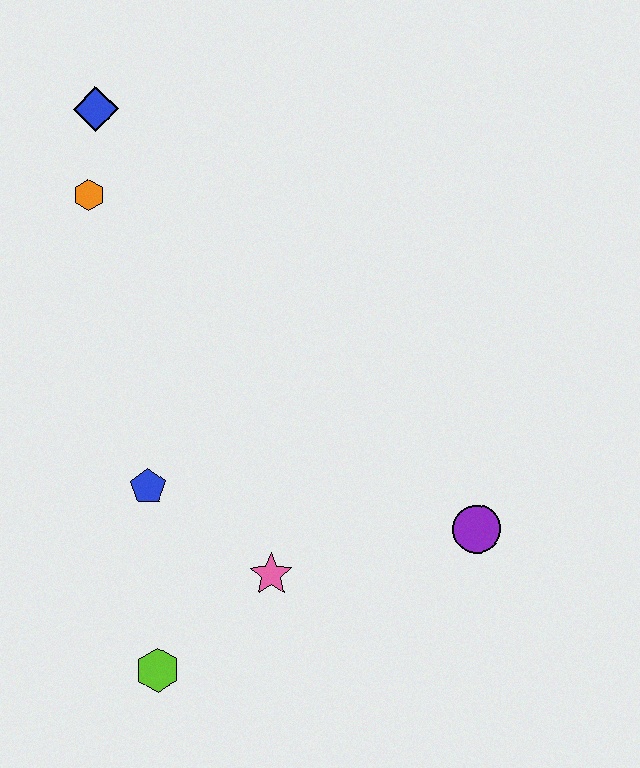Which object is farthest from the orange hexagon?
The purple circle is farthest from the orange hexagon.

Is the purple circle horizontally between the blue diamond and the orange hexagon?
No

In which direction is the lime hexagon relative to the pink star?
The lime hexagon is to the left of the pink star.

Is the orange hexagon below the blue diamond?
Yes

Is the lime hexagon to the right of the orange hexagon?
Yes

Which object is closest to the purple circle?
The pink star is closest to the purple circle.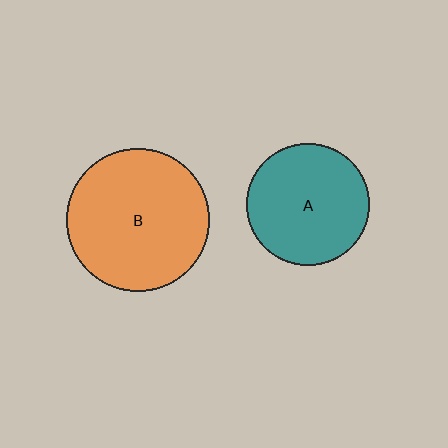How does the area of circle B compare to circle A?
Approximately 1.4 times.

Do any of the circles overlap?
No, none of the circles overlap.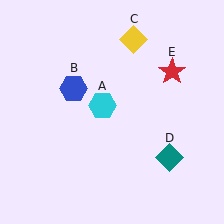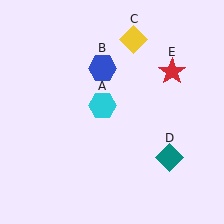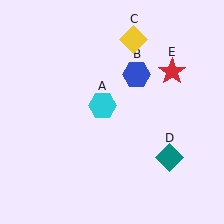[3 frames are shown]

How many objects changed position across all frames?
1 object changed position: blue hexagon (object B).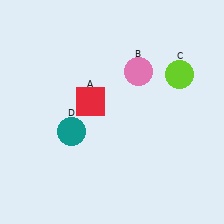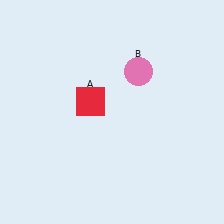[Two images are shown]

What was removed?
The teal circle (D), the lime circle (C) were removed in Image 2.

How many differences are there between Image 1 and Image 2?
There are 2 differences between the two images.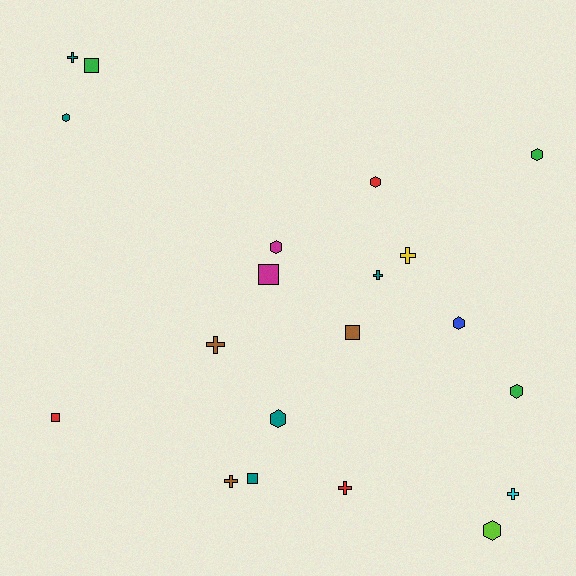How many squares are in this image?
There are 5 squares.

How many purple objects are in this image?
There are no purple objects.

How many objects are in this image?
There are 20 objects.